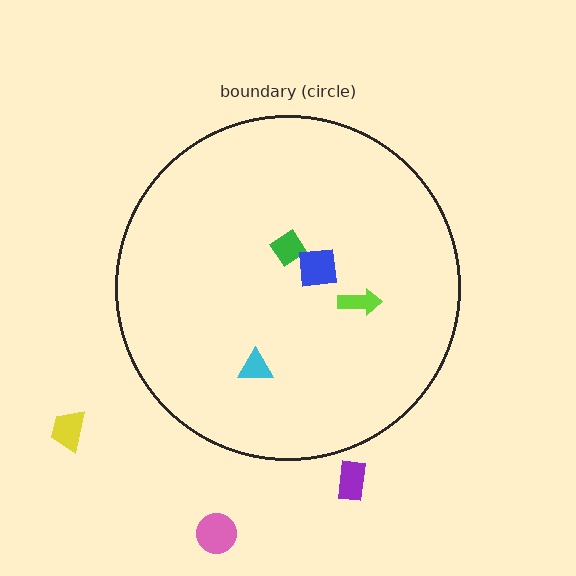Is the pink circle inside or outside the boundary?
Outside.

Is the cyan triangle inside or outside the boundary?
Inside.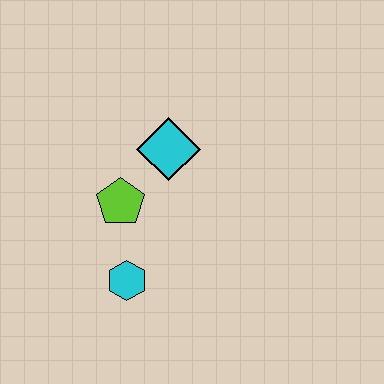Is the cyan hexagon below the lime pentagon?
Yes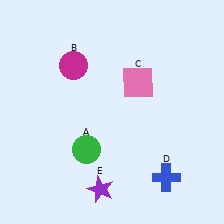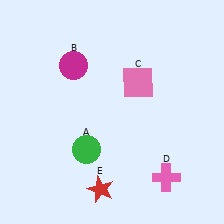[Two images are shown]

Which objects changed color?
D changed from blue to pink. E changed from purple to red.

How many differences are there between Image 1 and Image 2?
There are 2 differences between the two images.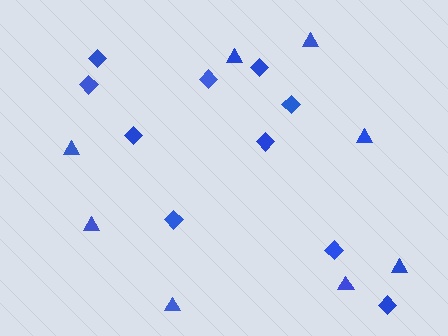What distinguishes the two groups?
There are 2 groups: one group of diamonds (10) and one group of triangles (8).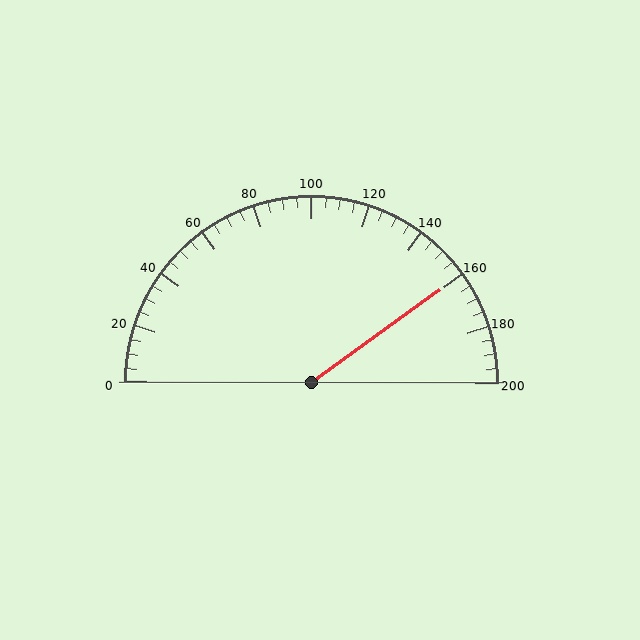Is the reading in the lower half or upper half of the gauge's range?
The reading is in the upper half of the range (0 to 200).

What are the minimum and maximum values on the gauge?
The gauge ranges from 0 to 200.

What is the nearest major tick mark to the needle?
The nearest major tick mark is 160.